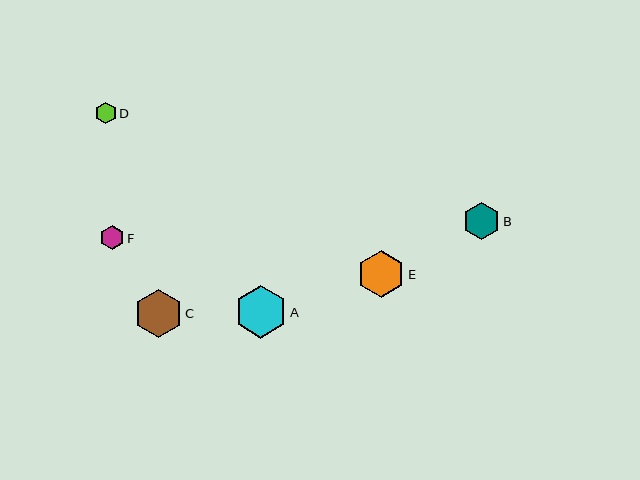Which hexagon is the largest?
Hexagon A is the largest with a size of approximately 52 pixels.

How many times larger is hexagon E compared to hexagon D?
Hexagon E is approximately 2.2 times the size of hexagon D.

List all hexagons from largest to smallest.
From largest to smallest: A, C, E, B, F, D.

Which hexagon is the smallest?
Hexagon D is the smallest with a size of approximately 21 pixels.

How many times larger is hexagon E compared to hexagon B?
Hexagon E is approximately 1.3 times the size of hexagon B.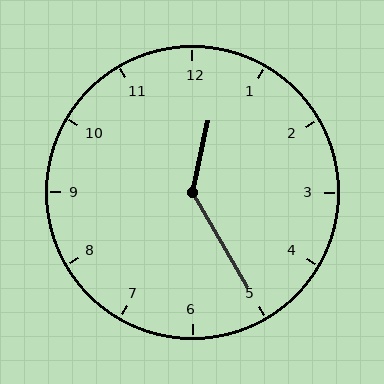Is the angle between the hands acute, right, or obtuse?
It is obtuse.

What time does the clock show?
12:25.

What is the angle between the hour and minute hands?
Approximately 138 degrees.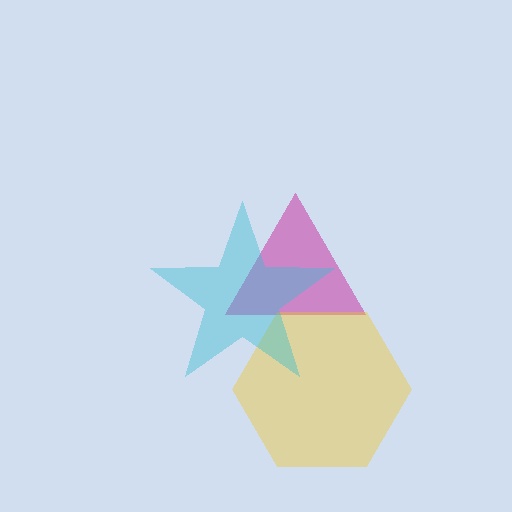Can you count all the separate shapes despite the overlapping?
Yes, there are 3 separate shapes.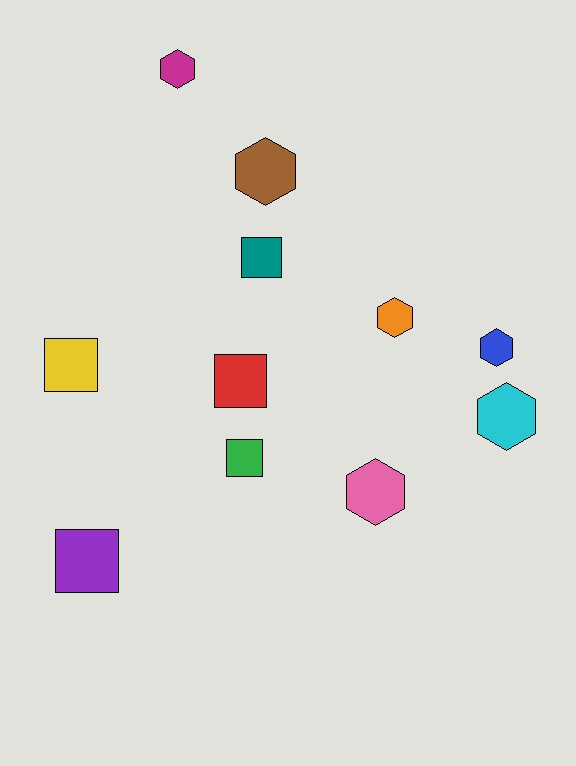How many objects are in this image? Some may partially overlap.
There are 11 objects.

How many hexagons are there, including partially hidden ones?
There are 6 hexagons.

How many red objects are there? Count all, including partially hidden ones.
There is 1 red object.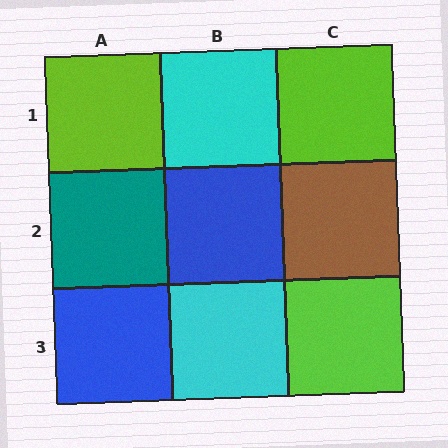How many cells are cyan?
2 cells are cyan.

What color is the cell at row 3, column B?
Cyan.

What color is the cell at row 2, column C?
Brown.